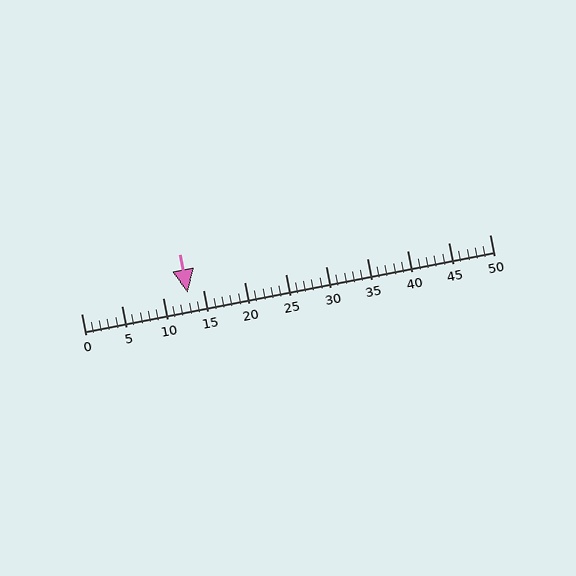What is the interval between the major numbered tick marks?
The major tick marks are spaced 5 units apart.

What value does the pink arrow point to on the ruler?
The pink arrow points to approximately 13.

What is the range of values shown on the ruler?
The ruler shows values from 0 to 50.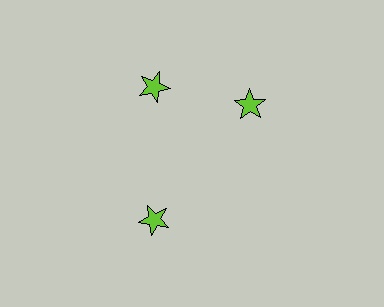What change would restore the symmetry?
The symmetry would be restored by rotating it back into even spacing with its neighbors so that all 3 stars sit at equal angles and equal distance from the center.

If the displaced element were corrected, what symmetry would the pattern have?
It would have 3-fold rotational symmetry — the pattern would map onto itself every 120 degrees.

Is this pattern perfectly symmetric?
No. The 3 lime stars are arranged in a ring, but one element near the 3 o'clock position is rotated out of alignment along the ring, breaking the 3-fold rotational symmetry.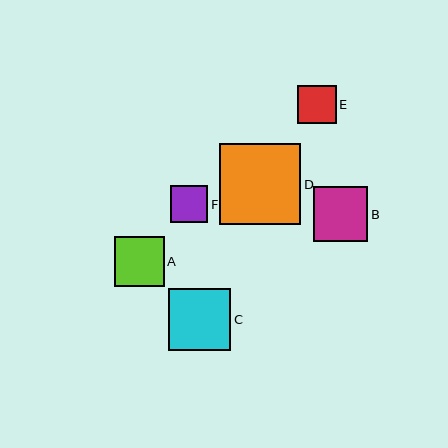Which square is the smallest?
Square F is the smallest with a size of approximately 37 pixels.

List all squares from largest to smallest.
From largest to smallest: D, C, B, A, E, F.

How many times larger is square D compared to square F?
Square D is approximately 2.2 times the size of square F.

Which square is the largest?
Square D is the largest with a size of approximately 81 pixels.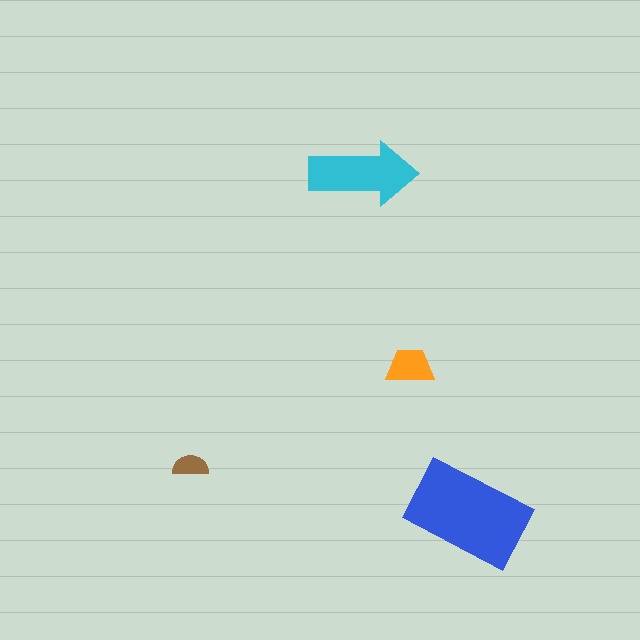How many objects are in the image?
There are 4 objects in the image.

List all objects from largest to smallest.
The blue rectangle, the cyan arrow, the orange trapezoid, the brown semicircle.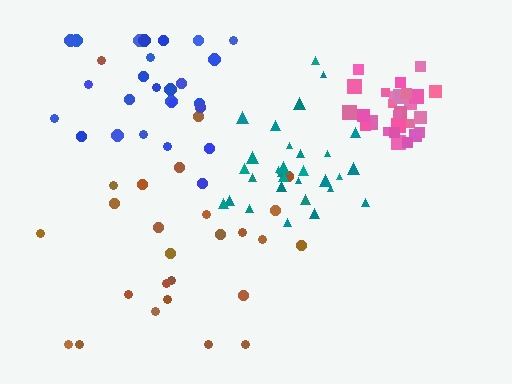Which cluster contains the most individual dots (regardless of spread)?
Teal (30).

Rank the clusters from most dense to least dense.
pink, teal, blue, brown.